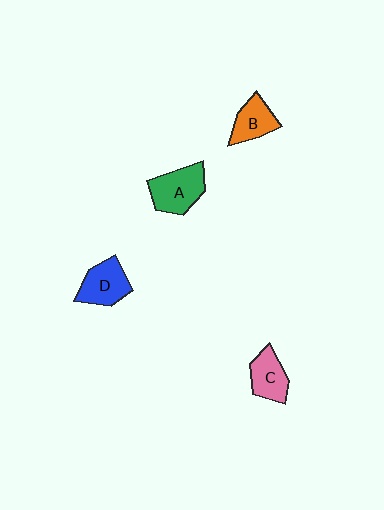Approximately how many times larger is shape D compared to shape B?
Approximately 1.2 times.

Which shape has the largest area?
Shape A (green).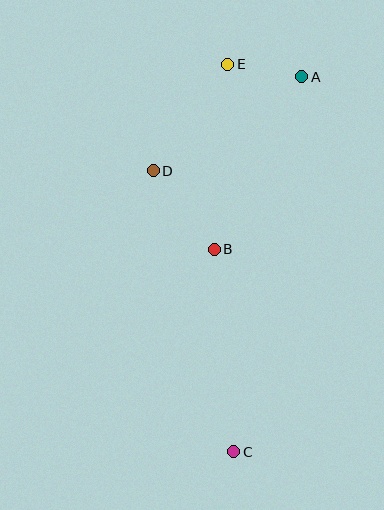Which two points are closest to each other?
Points A and E are closest to each other.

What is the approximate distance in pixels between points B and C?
The distance between B and C is approximately 204 pixels.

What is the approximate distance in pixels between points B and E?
The distance between B and E is approximately 186 pixels.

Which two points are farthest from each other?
Points C and E are farthest from each other.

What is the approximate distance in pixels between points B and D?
The distance between B and D is approximately 99 pixels.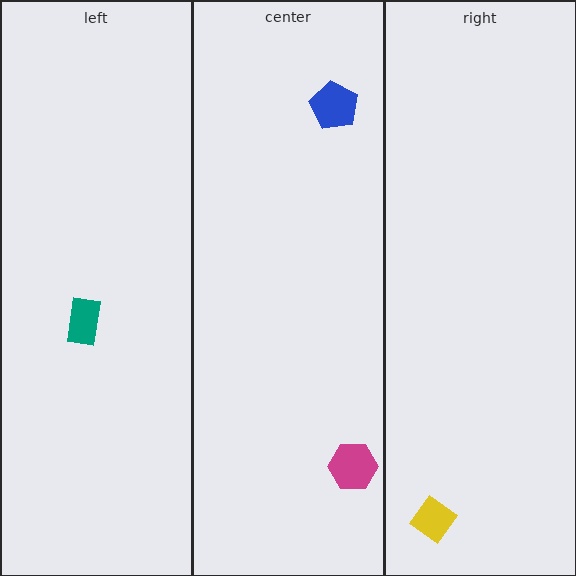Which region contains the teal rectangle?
The left region.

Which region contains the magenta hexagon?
The center region.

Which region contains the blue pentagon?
The center region.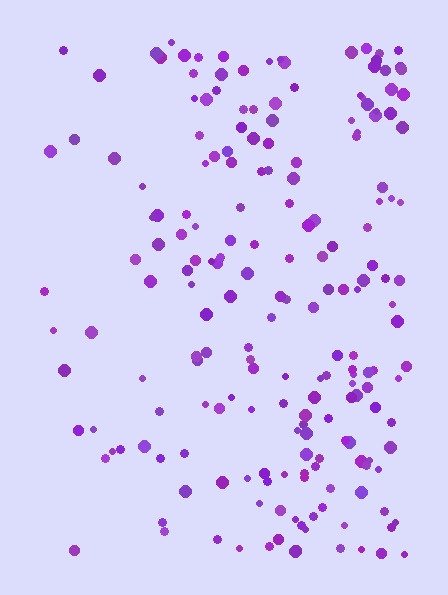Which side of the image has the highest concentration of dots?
The right.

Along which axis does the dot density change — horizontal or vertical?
Horizontal.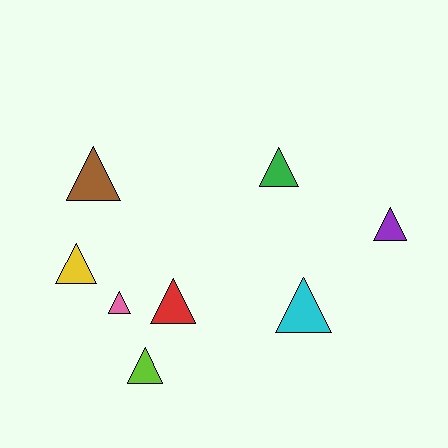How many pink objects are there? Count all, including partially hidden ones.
There is 1 pink object.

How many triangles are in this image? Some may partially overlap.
There are 8 triangles.